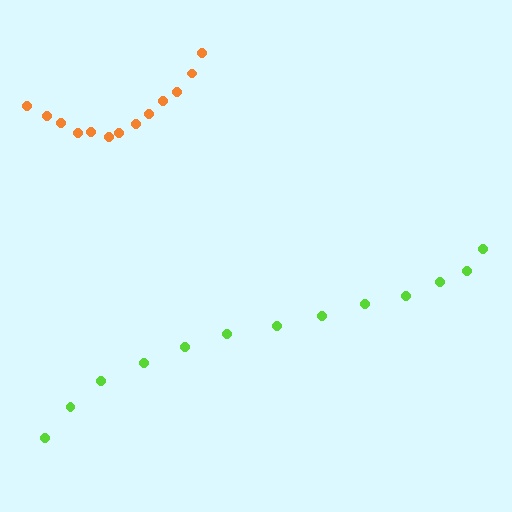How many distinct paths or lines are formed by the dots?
There are 2 distinct paths.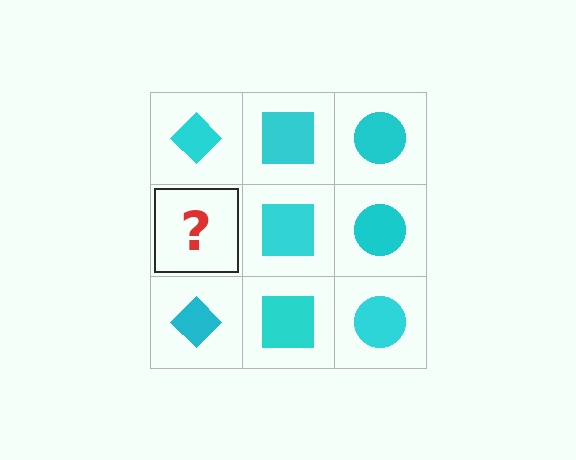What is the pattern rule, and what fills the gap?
The rule is that each column has a consistent shape. The gap should be filled with a cyan diamond.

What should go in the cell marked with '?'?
The missing cell should contain a cyan diamond.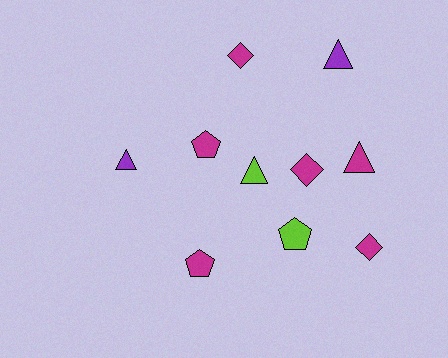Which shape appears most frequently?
Triangle, with 4 objects.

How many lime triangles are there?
There is 1 lime triangle.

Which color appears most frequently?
Magenta, with 6 objects.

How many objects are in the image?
There are 10 objects.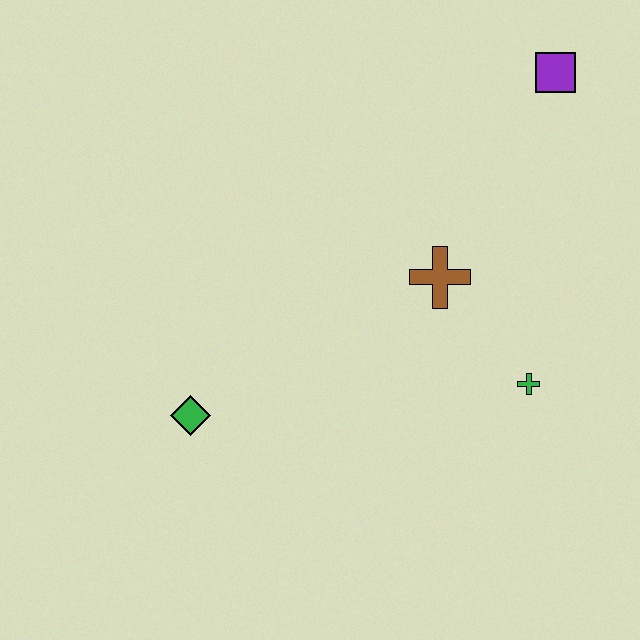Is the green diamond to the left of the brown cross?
Yes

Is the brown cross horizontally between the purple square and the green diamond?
Yes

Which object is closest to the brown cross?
The green cross is closest to the brown cross.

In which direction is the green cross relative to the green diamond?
The green cross is to the right of the green diamond.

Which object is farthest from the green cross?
The green diamond is farthest from the green cross.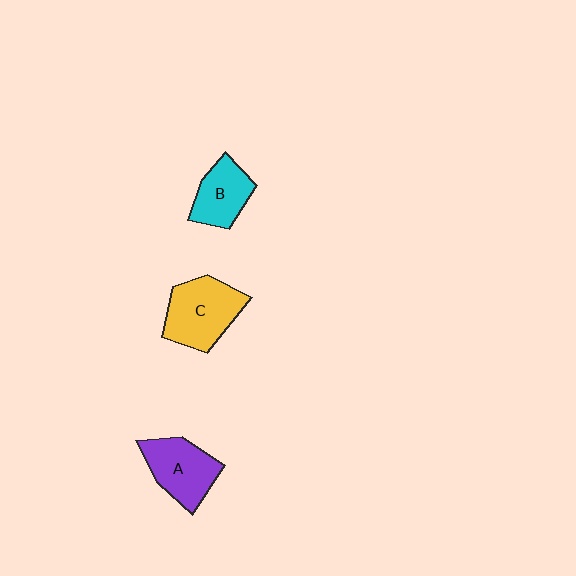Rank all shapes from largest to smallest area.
From largest to smallest: C (yellow), A (purple), B (cyan).